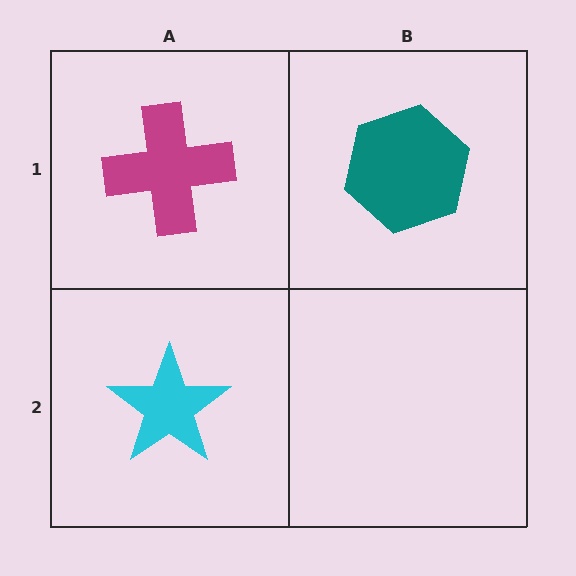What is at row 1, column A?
A magenta cross.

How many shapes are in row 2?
1 shape.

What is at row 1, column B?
A teal hexagon.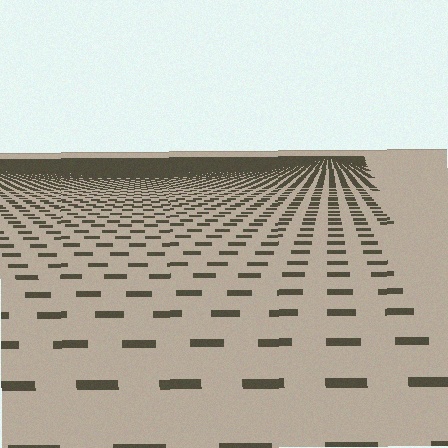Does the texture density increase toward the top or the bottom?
Density increases toward the top.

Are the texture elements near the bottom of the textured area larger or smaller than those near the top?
Larger. Near the bottom, elements are closer to the viewer and appear at a bigger on-screen size.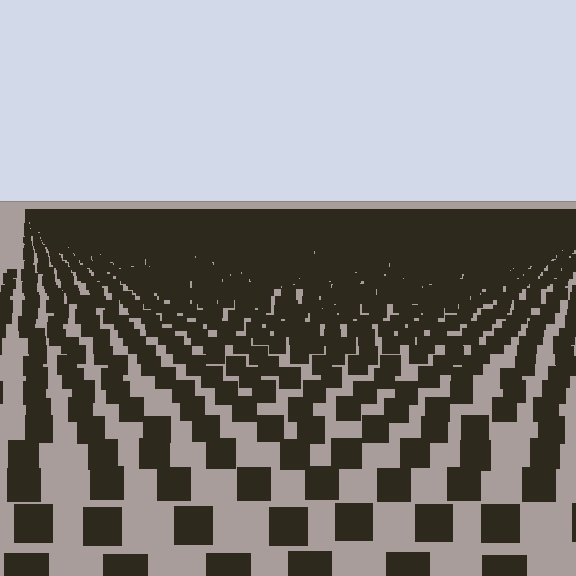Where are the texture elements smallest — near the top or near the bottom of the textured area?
Near the top.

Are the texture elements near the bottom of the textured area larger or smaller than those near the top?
Larger. Near the bottom, elements are closer to the viewer and appear at a bigger on-screen size.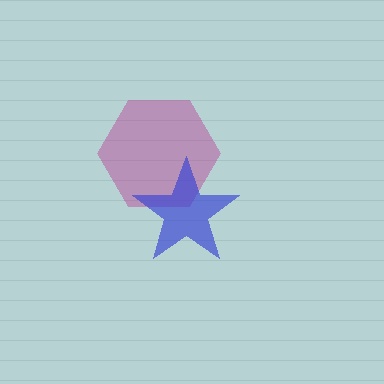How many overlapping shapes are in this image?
There are 2 overlapping shapes in the image.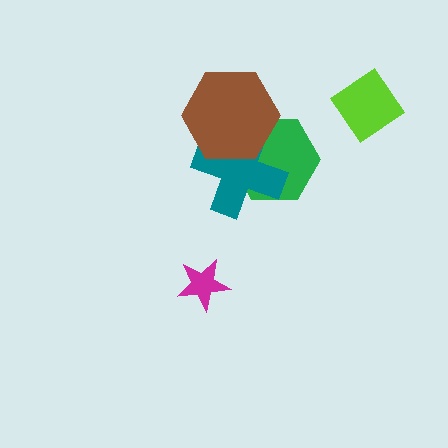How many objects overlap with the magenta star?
0 objects overlap with the magenta star.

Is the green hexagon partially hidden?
Yes, it is partially covered by another shape.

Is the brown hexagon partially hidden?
No, no other shape covers it.